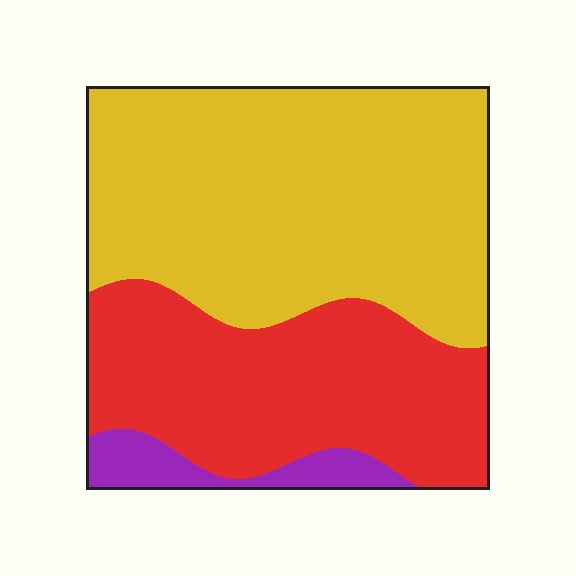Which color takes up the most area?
Yellow, at roughly 55%.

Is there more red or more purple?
Red.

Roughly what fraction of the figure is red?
Red takes up about three eighths (3/8) of the figure.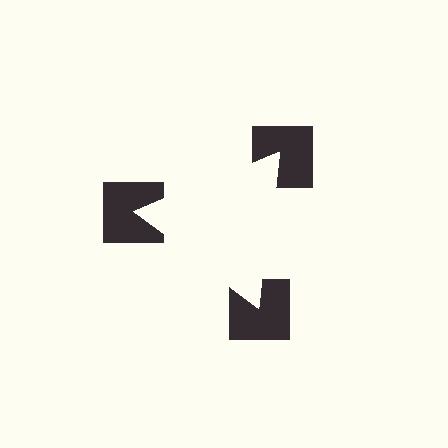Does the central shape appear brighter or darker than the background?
It typically appears slightly brighter than the background, even though no actual brightness change is drawn.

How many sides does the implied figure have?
3 sides.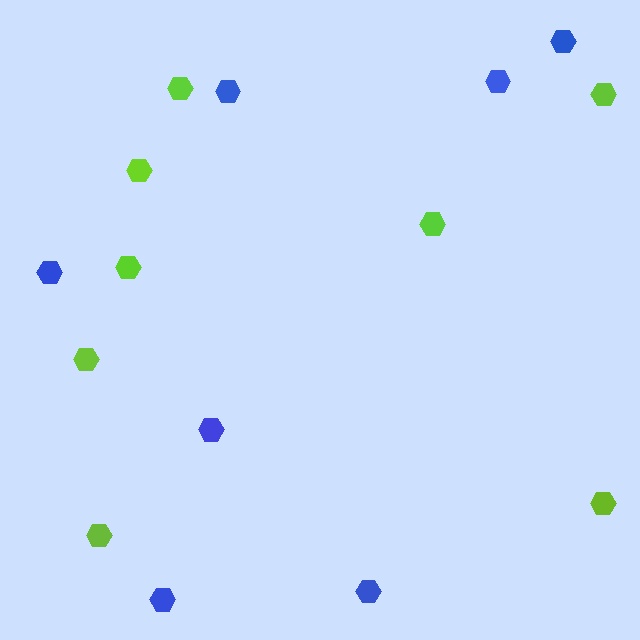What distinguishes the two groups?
There are 2 groups: one group of lime hexagons (8) and one group of blue hexagons (7).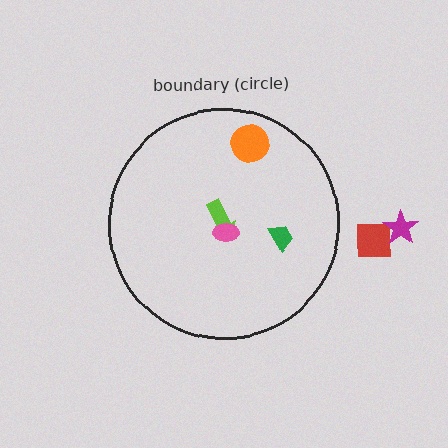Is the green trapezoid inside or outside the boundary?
Inside.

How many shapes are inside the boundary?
4 inside, 2 outside.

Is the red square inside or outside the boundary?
Outside.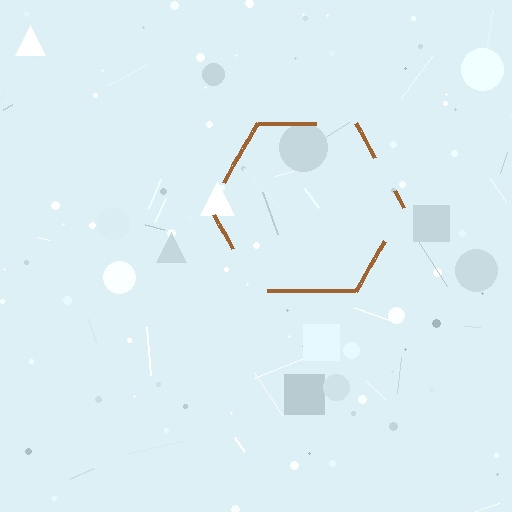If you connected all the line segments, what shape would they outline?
They would outline a hexagon.